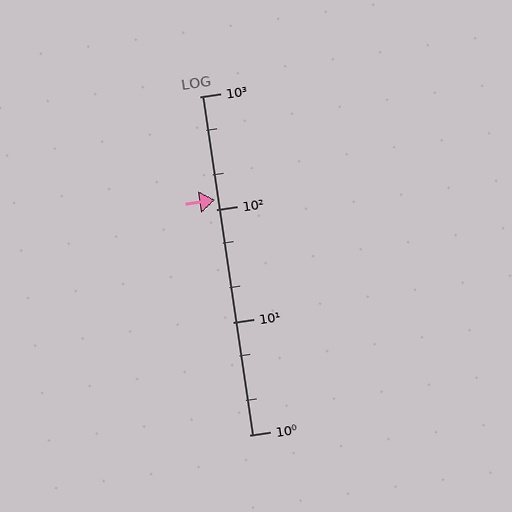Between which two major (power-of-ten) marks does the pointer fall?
The pointer is between 100 and 1000.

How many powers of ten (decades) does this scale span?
The scale spans 3 decades, from 1 to 1000.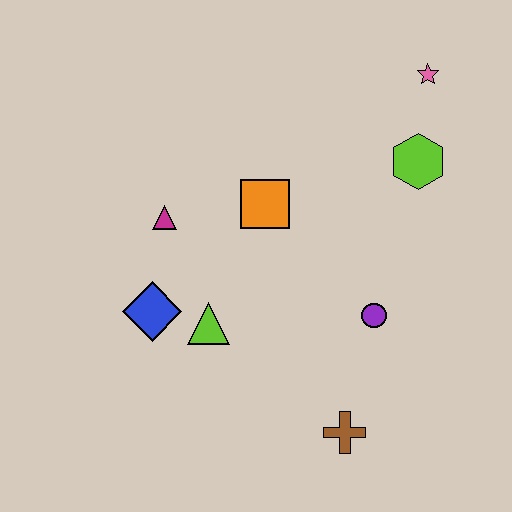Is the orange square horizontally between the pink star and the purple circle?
No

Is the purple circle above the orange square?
No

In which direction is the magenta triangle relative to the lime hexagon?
The magenta triangle is to the left of the lime hexagon.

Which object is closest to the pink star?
The lime hexagon is closest to the pink star.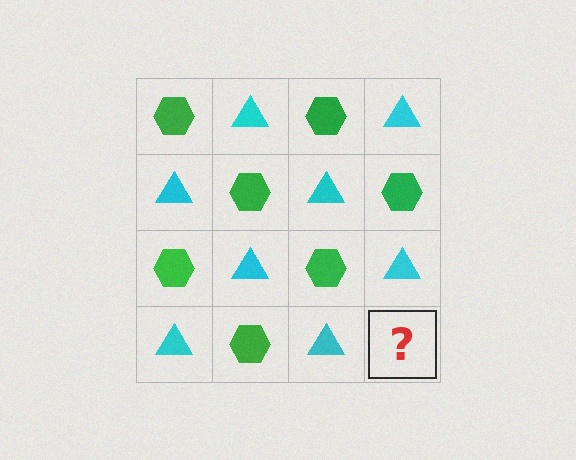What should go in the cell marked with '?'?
The missing cell should contain a green hexagon.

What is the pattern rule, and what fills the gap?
The rule is that it alternates green hexagon and cyan triangle in a checkerboard pattern. The gap should be filled with a green hexagon.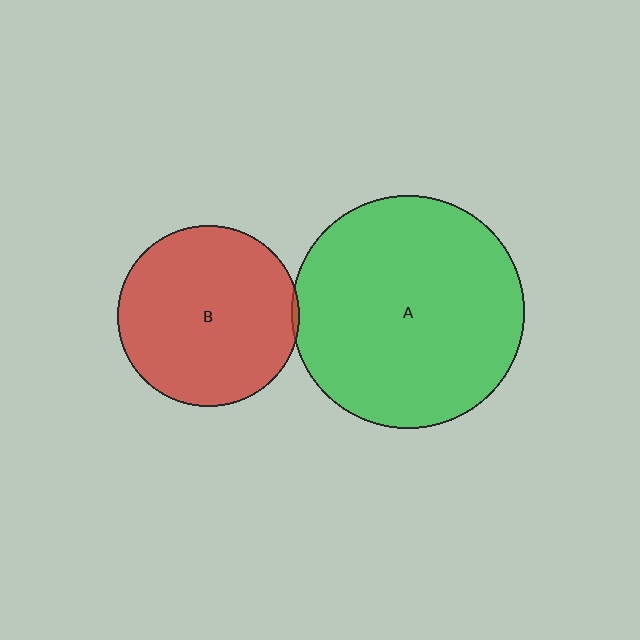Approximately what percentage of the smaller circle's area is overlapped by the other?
Approximately 5%.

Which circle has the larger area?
Circle A (green).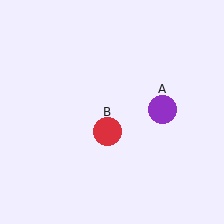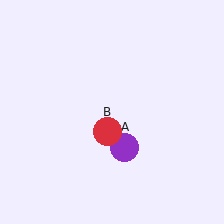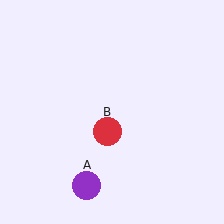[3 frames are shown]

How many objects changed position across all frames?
1 object changed position: purple circle (object A).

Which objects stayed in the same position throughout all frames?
Red circle (object B) remained stationary.